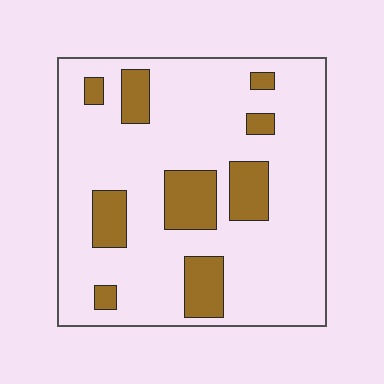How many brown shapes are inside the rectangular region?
9.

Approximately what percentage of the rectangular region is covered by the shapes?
Approximately 20%.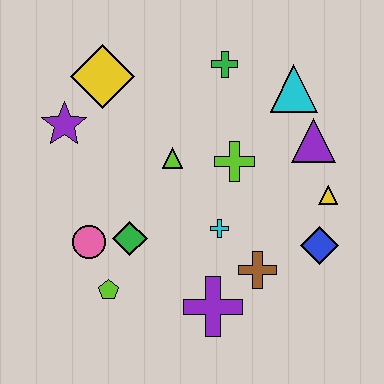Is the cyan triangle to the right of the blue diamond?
No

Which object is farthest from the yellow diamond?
The blue diamond is farthest from the yellow diamond.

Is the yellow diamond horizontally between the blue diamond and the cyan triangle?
No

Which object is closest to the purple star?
The yellow diamond is closest to the purple star.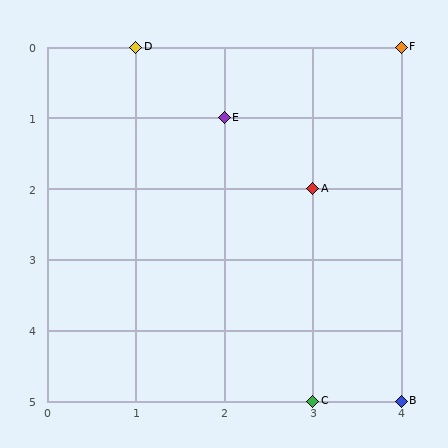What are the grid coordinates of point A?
Point A is at grid coordinates (3, 2).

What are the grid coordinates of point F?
Point F is at grid coordinates (4, 0).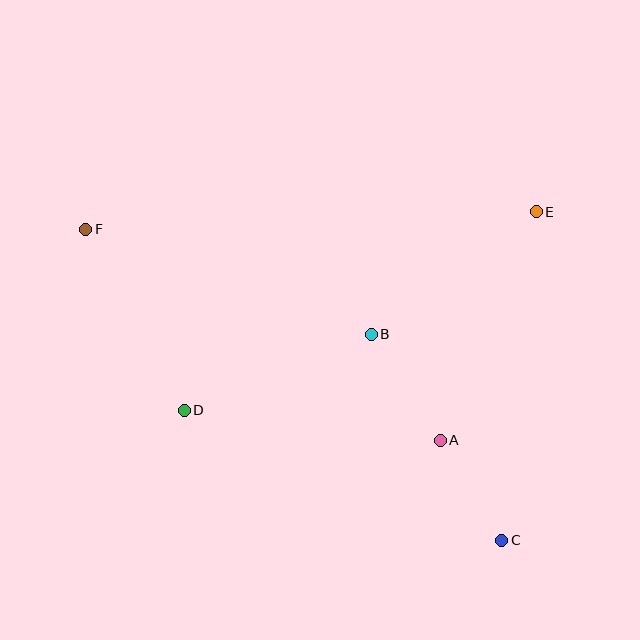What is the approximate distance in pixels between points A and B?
The distance between A and B is approximately 127 pixels.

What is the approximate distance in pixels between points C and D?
The distance between C and D is approximately 343 pixels.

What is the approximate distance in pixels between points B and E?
The distance between B and E is approximately 205 pixels.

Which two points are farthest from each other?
Points C and F are farthest from each other.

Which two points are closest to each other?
Points A and C are closest to each other.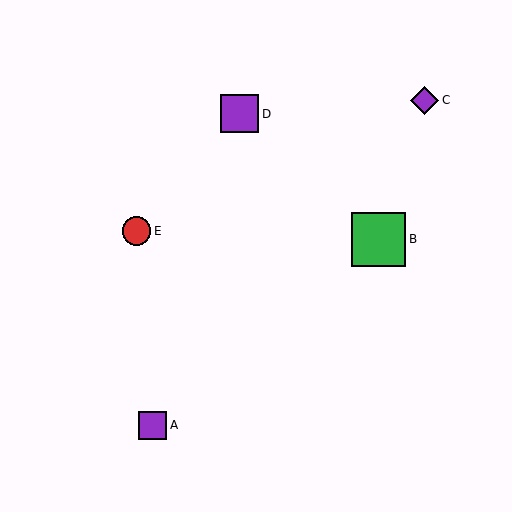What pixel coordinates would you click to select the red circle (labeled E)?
Click at (136, 231) to select the red circle E.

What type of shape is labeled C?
Shape C is a purple diamond.